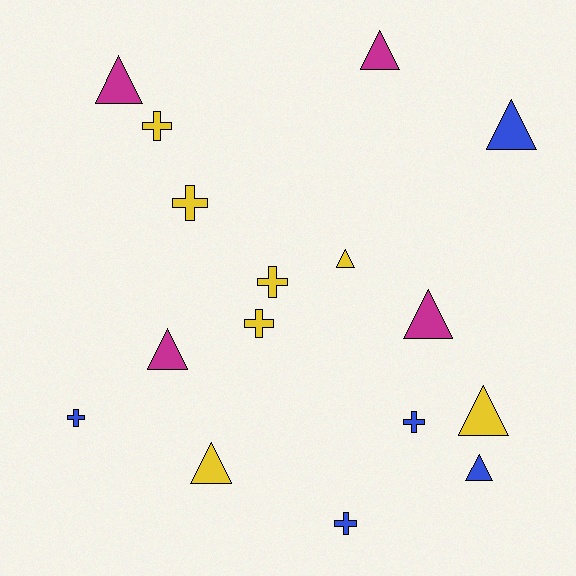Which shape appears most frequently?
Triangle, with 9 objects.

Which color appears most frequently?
Yellow, with 7 objects.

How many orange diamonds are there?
There are no orange diamonds.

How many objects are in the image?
There are 16 objects.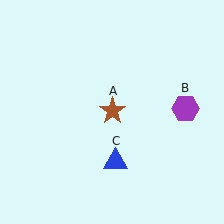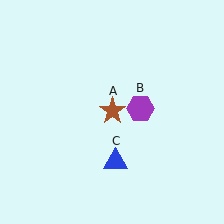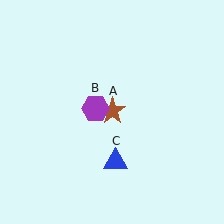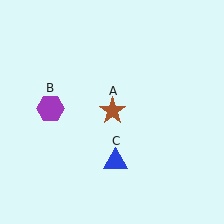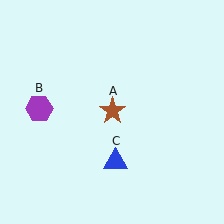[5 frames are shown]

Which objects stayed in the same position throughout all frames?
Brown star (object A) and blue triangle (object C) remained stationary.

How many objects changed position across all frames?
1 object changed position: purple hexagon (object B).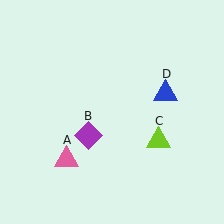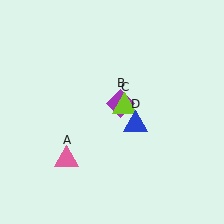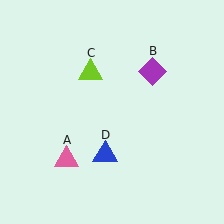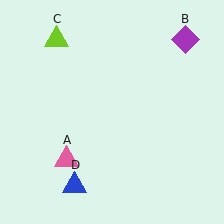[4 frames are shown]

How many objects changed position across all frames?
3 objects changed position: purple diamond (object B), lime triangle (object C), blue triangle (object D).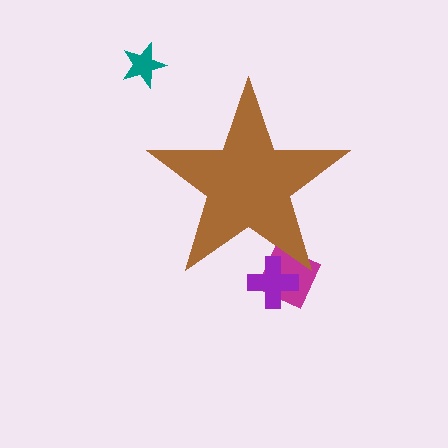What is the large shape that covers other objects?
A brown star.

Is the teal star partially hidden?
No, the teal star is fully visible.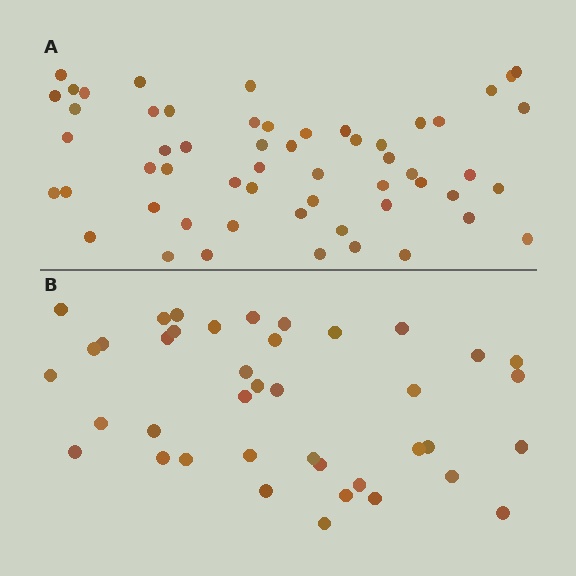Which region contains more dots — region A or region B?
Region A (the top region) has more dots.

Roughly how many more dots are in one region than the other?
Region A has approximately 15 more dots than region B.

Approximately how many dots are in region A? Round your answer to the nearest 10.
About 60 dots. (The exact count is 56, which rounds to 60.)